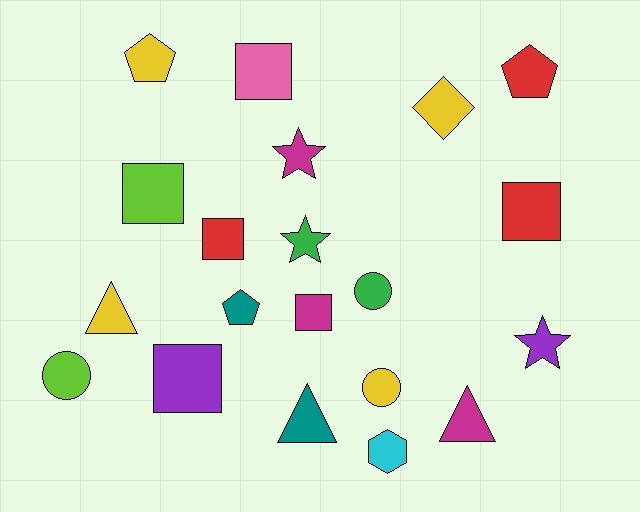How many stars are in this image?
There are 3 stars.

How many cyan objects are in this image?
There is 1 cyan object.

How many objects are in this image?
There are 20 objects.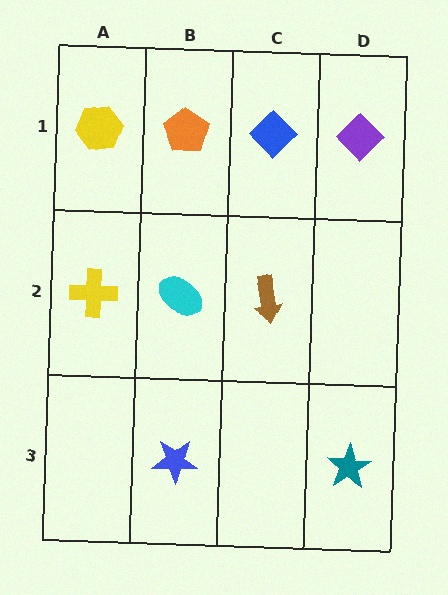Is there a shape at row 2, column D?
No, that cell is empty.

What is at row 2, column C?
A brown arrow.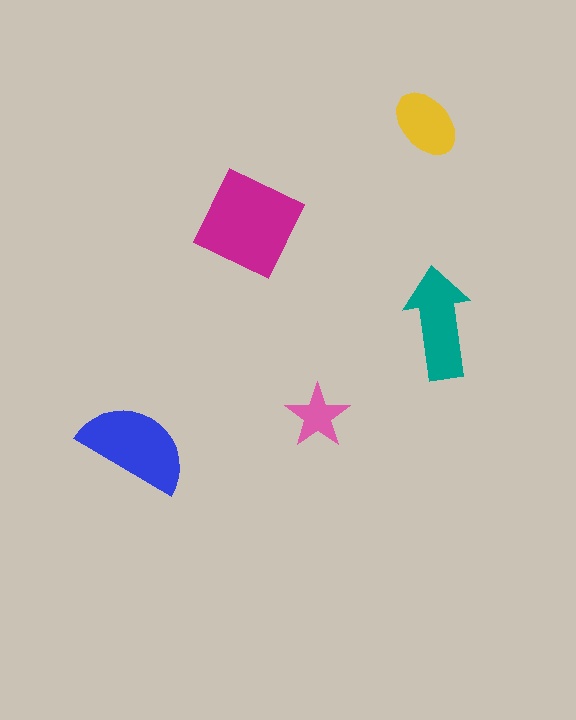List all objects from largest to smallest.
The magenta diamond, the blue semicircle, the teal arrow, the yellow ellipse, the pink star.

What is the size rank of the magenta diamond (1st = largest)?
1st.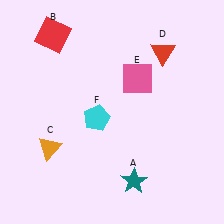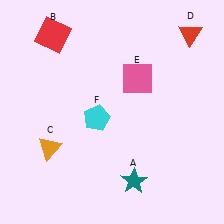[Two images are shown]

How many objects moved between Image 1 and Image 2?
1 object moved between the two images.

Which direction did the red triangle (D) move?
The red triangle (D) moved right.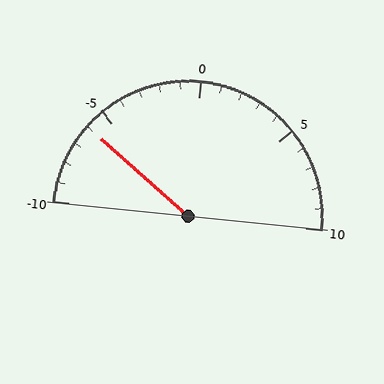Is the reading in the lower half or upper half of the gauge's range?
The reading is in the lower half of the range (-10 to 10).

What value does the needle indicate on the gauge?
The needle indicates approximately -6.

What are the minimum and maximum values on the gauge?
The gauge ranges from -10 to 10.